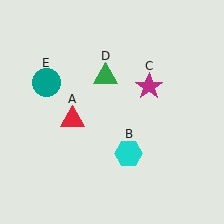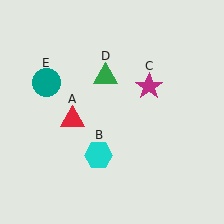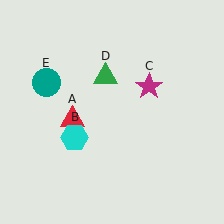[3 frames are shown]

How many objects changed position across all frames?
1 object changed position: cyan hexagon (object B).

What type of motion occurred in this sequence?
The cyan hexagon (object B) rotated clockwise around the center of the scene.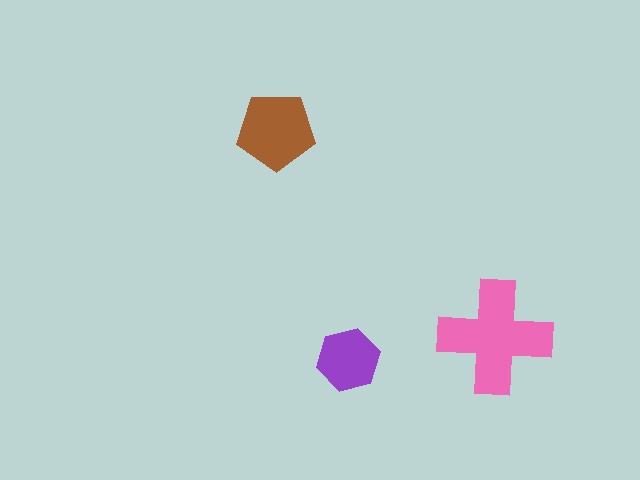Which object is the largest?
The pink cross.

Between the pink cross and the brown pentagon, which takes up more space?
The pink cross.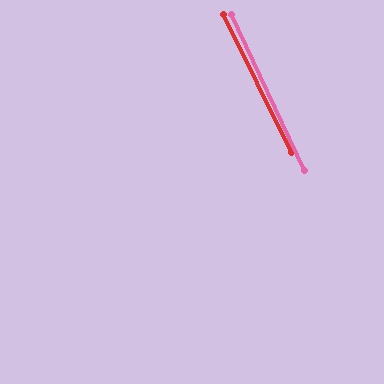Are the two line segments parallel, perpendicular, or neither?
Parallel — their directions differ by only 1.1°.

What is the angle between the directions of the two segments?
Approximately 1 degree.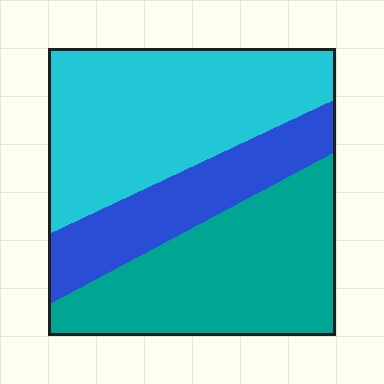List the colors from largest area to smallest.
From largest to smallest: cyan, teal, blue.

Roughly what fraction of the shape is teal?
Teal covers 37% of the shape.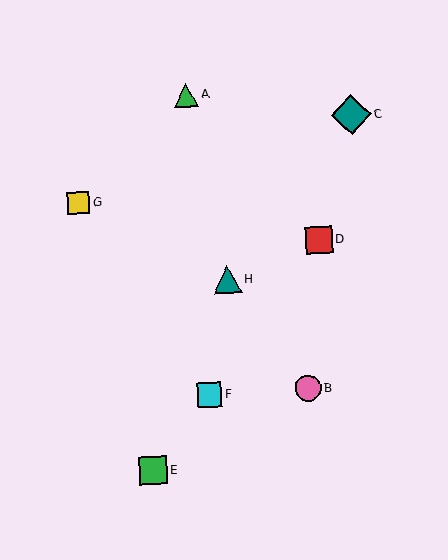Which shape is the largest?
The teal diamond (labeled C) is the largest.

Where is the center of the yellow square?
The center of the yellow square is at (78, 203).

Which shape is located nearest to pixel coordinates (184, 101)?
The green triangle (labeled A) at (186, 95) is nearest to that location.